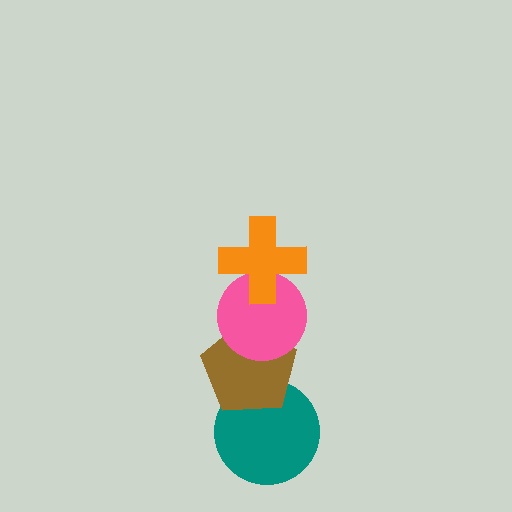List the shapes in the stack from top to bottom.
From top to bottom: the orange cross, the pink circle, the brown pentagon, the teal circle.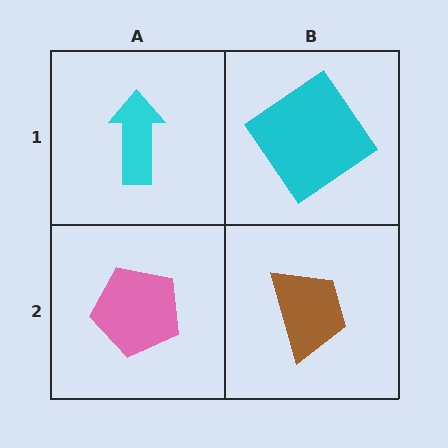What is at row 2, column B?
A brown trapezoid.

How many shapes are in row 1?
2 shapes.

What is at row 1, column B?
A cyan diamond.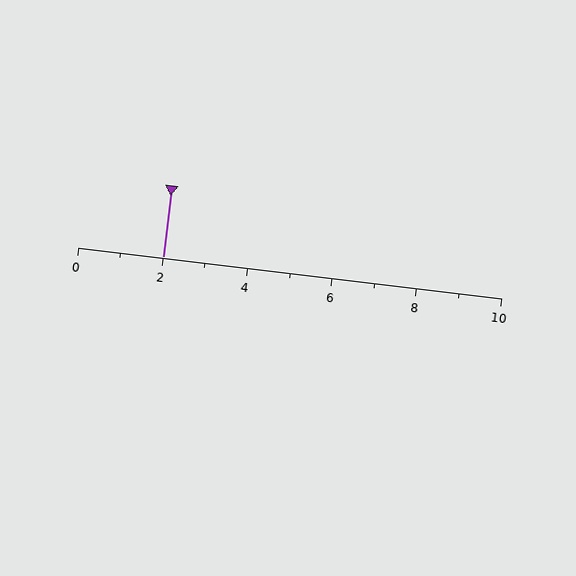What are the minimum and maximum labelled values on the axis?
The axis runs from 0 to 10.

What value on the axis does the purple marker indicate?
The marker indicates approximately 2.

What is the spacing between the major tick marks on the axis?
The major ticks are spaced 2 apart.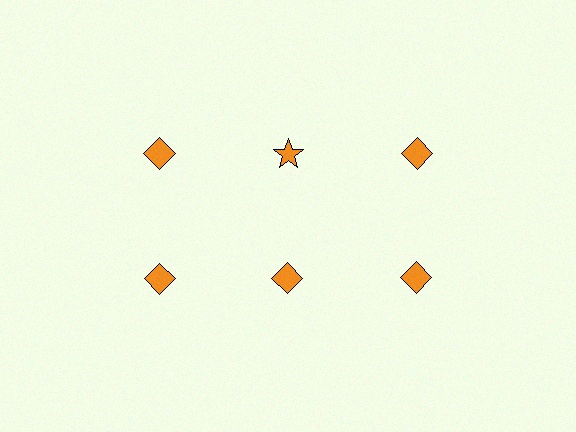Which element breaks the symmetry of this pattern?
The orange star in the top row, second from left column breaks the symmetry. All other shapes are orange diamonds.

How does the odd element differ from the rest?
It has a different shape: star instead of diamond.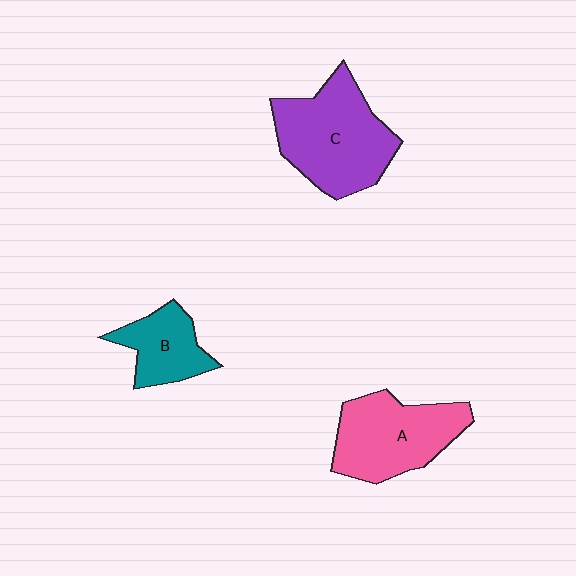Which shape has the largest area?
Shape C (purple).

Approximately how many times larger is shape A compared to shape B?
Approximately 1.7 times.